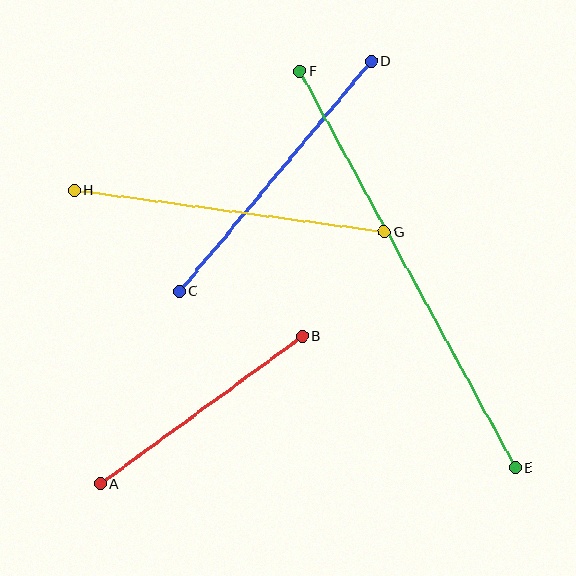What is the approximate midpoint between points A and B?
The midpoint is at approximately (202, 410) pixels.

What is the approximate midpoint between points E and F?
The midpoint is at approximately (408, 269) pixels.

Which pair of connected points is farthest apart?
Points E and F are farthest apart.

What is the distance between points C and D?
The distance is approximately 299 pixels.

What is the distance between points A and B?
The distance is approximately 250 pixels.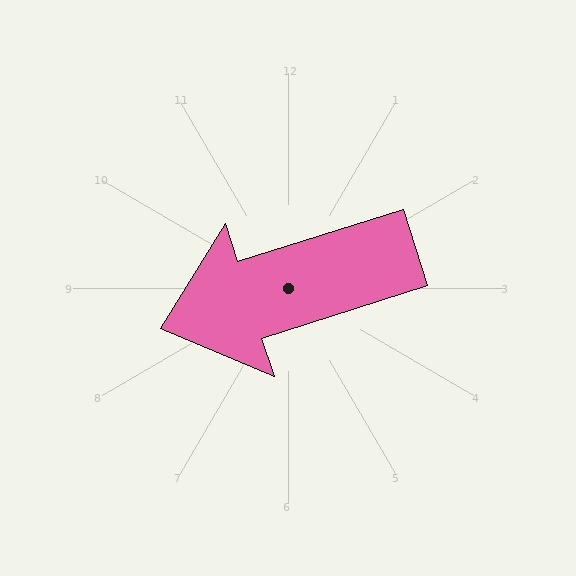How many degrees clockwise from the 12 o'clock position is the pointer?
Approximately 252 degrees.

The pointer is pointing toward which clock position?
Roughly 8 o'clock.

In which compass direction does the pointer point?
West.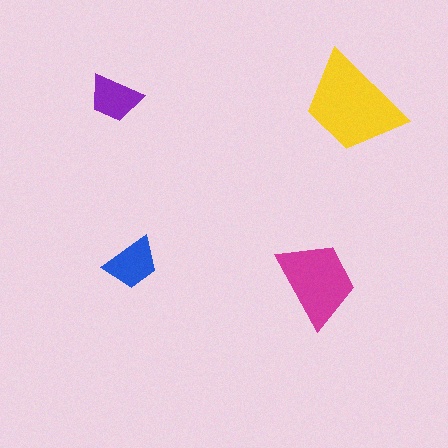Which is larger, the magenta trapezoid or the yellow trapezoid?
The yellow one.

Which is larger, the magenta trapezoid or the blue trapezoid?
The magenta one.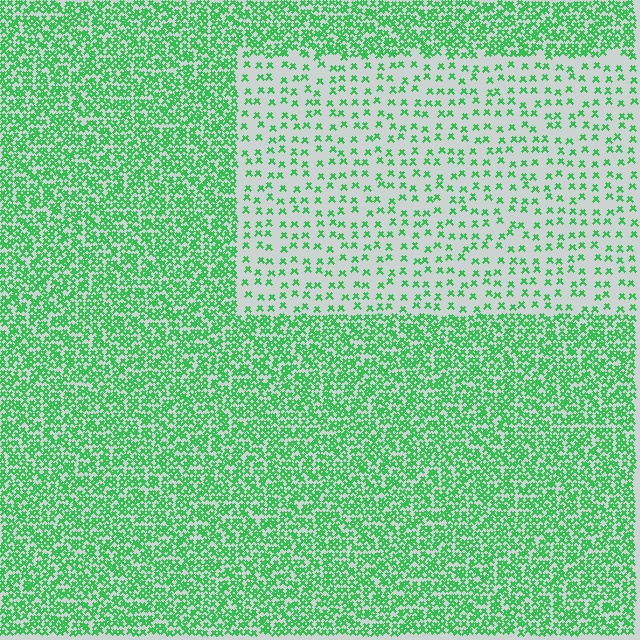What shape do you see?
I see a rectangle.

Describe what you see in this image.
The image contains small green elements arranged at two different densities. A rectangle-shaped region is visible where the elements are less densely packed than the surrounding area.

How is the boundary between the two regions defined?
The boundary is defined by a change in element density (approximately 3.0x ratio). All elements are the same color, size, and shape.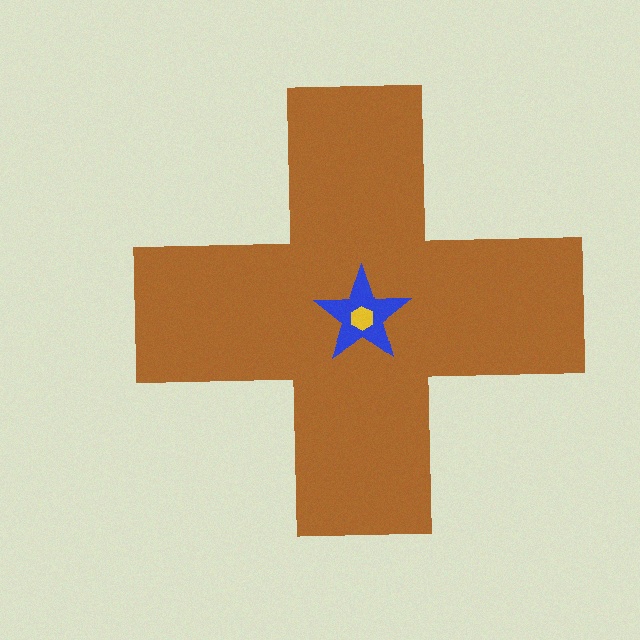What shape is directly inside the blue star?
The yellow hexagon.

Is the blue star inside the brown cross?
Yes.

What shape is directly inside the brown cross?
The blue star.